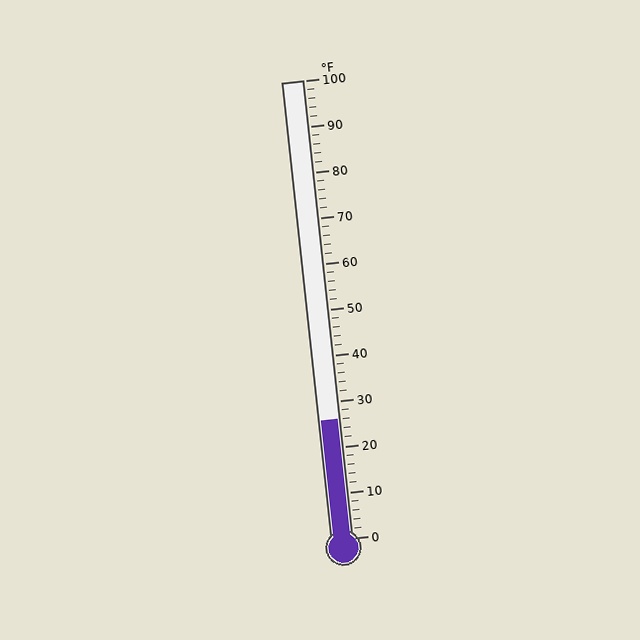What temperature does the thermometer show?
The thermometer shows approximately 26°F.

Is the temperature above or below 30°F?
The temperature is below 30°F.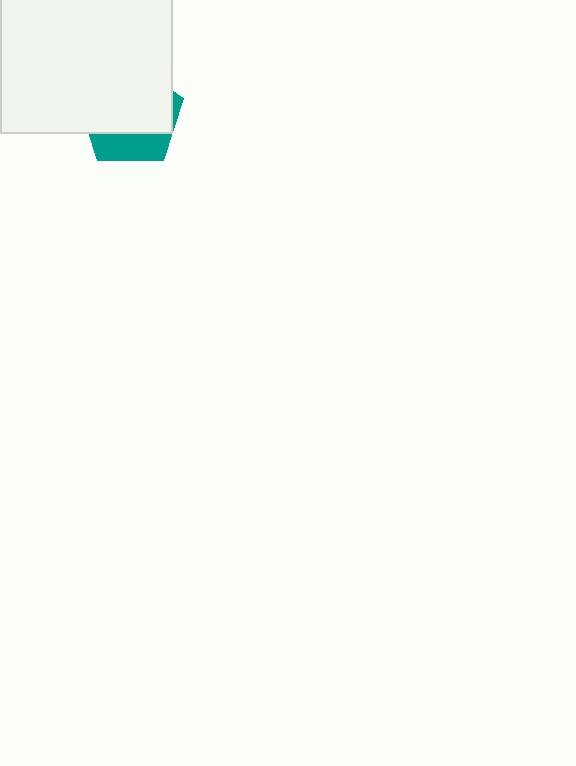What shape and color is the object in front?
The object in front is a white square.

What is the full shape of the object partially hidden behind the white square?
The partially hidden object is a teal pentagon.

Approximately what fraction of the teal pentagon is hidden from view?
Roughly 69% of the teal pentagon is hidden behind the white square.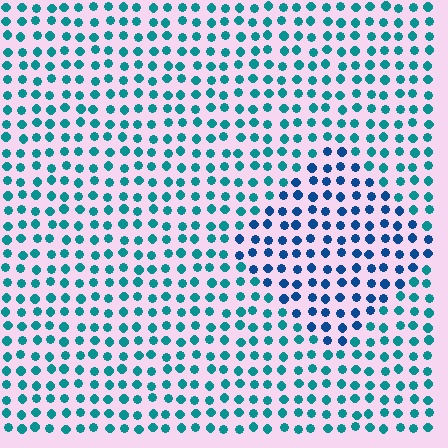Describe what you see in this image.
The image is filled with small teal elements in a uniform arrangement. A diamond-shaped region is visible where the elements are tinted to a slightly different hue, forming a subtle color boundary.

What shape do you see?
I see a diamond.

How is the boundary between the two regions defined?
The boundary is defined purely by a slight shift in hue (about 33 degrees). Spacing, size, and orientation are identical on both sides.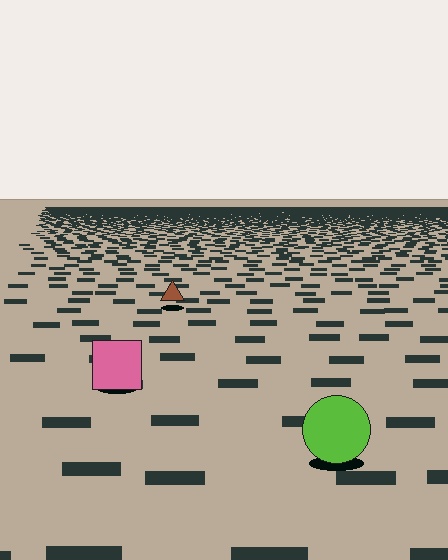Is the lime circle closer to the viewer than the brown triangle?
Yes. The lime circle is closer — you can tell from the texture gradient: the ground texture is coarser near it.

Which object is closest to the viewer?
The lime circle is closest. The texture marks near it are larger and more spread out.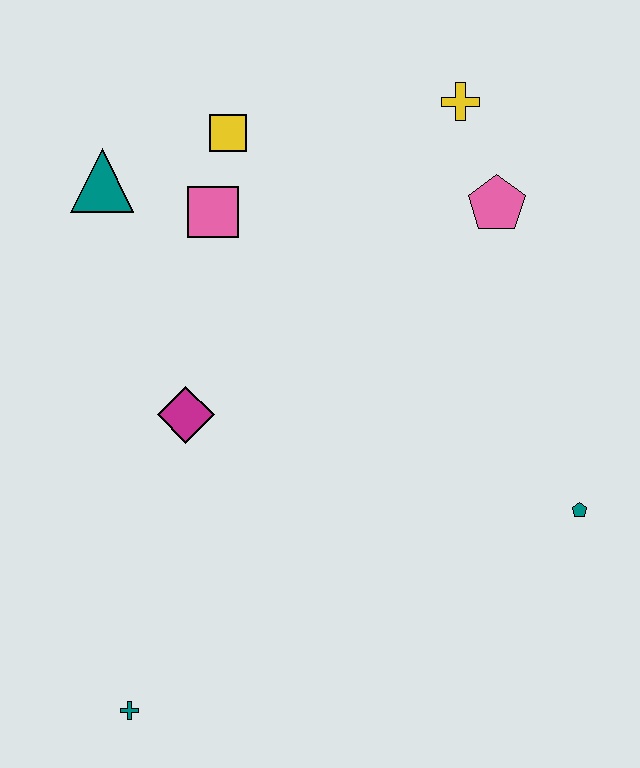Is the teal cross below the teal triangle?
Yes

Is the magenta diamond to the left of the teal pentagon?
Yes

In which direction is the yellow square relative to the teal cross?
The yellow square is above the teal cross.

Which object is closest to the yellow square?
The pink square is closest to the yellow square.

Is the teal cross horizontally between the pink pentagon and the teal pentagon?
No